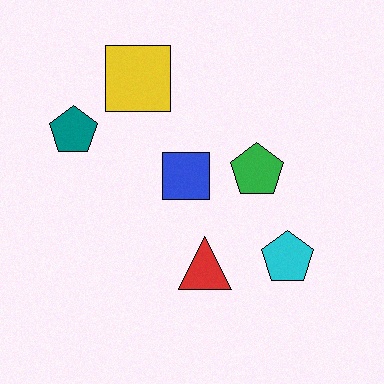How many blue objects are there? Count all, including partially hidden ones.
There is 1 blue object.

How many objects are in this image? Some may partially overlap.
There are 6 objects.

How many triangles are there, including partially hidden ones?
There is 1 triangle.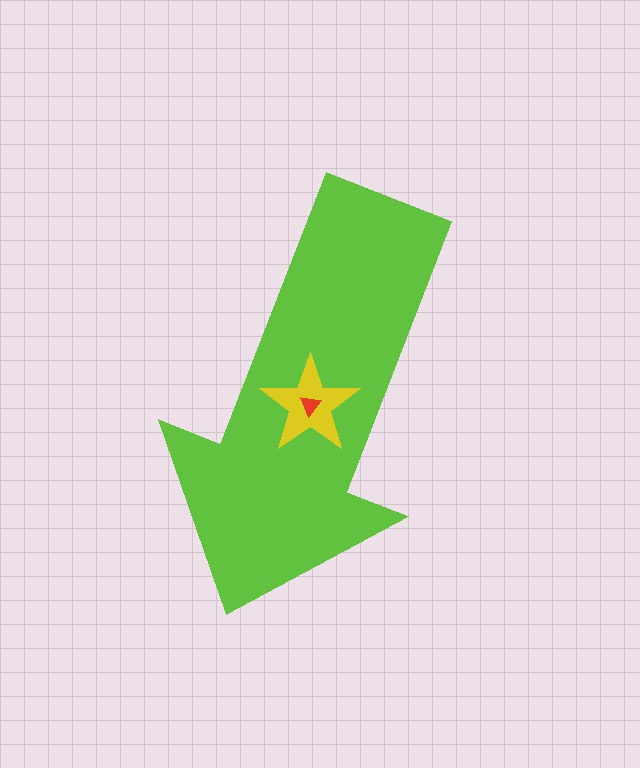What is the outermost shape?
The lime arrow.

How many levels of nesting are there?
3.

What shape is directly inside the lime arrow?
The yellow star.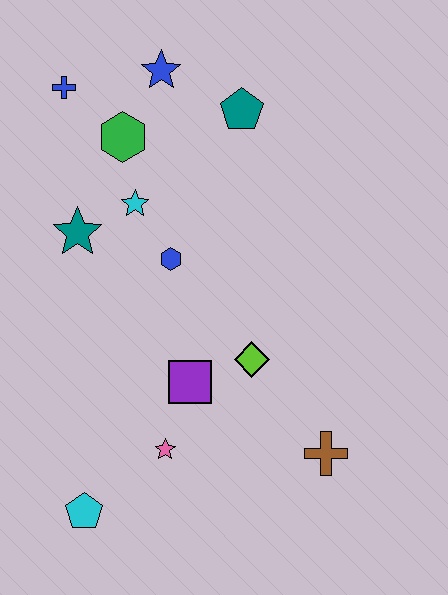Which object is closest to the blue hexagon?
The cyan star is closest to the blue hexagon.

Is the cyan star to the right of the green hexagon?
Yes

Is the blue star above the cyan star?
Yes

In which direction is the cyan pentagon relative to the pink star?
The cyan pentagon is to the left of the pink star.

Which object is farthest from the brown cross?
The blue cross is farthest from the brown cross.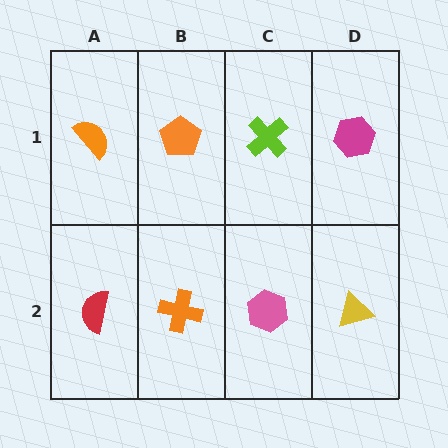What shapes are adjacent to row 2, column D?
A magenta hexagon (row 1, column D), a pink hexagon (row 2, column C).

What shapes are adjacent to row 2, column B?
An orange pentagon (row 1, column B), a red semicircle (row 2, column A), a pink hexagon (row 2, column C).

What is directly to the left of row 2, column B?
A red semicircle.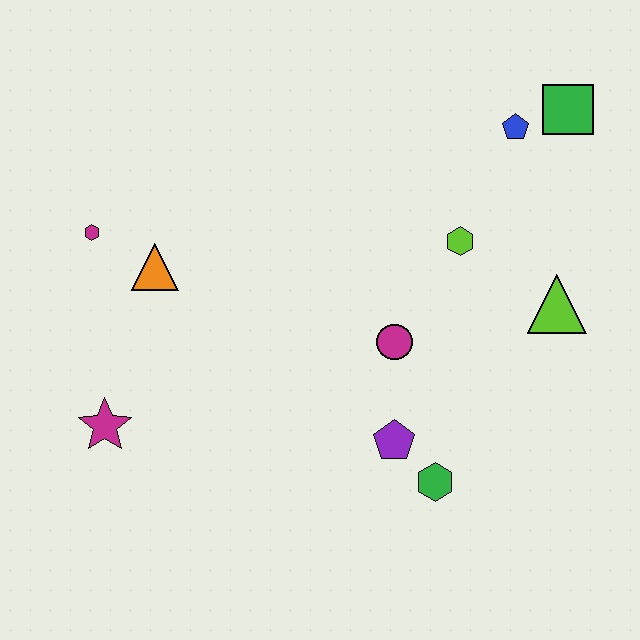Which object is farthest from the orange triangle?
The green square is farthest from the orange triangle.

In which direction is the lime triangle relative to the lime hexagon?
The lime triangle is to the right of the lime hexagon.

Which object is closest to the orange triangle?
The magenta hexagon is closest to the orange triangle.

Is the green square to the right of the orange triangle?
Yes